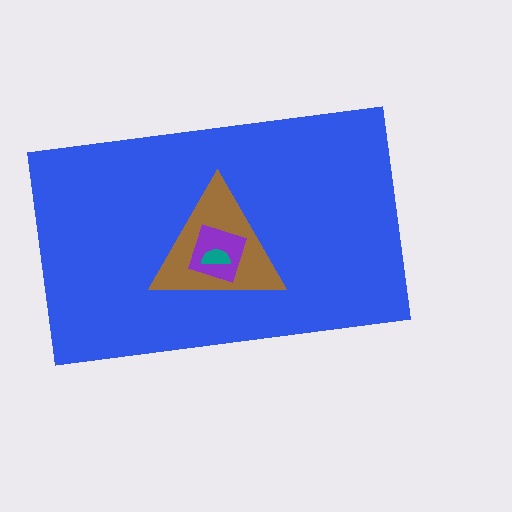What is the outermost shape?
The blue rectangle.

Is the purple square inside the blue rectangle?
Yes.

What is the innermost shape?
The teal semicircle.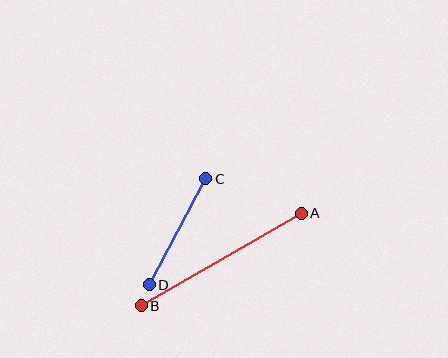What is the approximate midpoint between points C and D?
The midpoint is at approximately (177, 232) pixels.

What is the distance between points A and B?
The distance is approximately 185 pixels.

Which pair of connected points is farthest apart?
Points A and B are farthest apart.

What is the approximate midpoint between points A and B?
The midpoint is at approximately (221, 260) pixels.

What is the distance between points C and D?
The distance is approximately 120 pixels.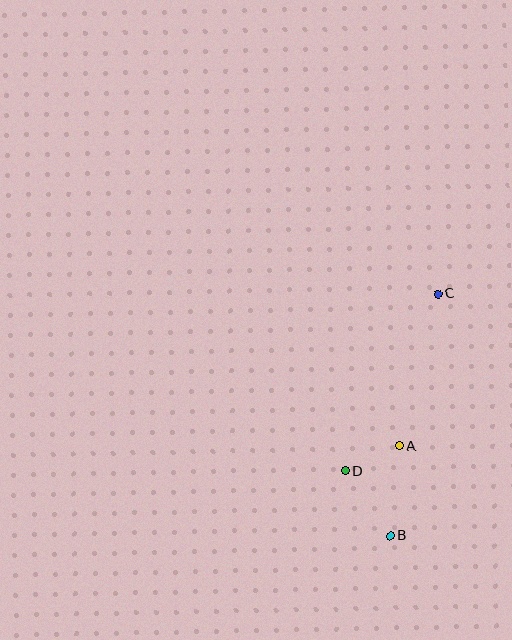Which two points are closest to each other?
Points A and D are closest to each other.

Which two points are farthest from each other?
Points B and C are farthest from each other.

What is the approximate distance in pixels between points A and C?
The distance between A and C is approximately 157 pixels.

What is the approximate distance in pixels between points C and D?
The distance between C and D is approximately 200 pixels.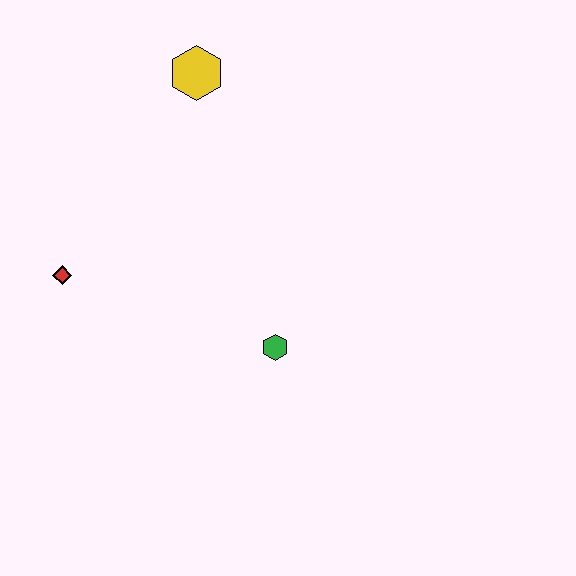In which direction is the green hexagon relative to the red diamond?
The green hexagon is to the right of the red diamond.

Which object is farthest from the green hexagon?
The yellow hexagon is farthest from the green hexagon.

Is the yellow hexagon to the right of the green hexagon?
No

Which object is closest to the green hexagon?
The red diamond is closest to the green hexagon.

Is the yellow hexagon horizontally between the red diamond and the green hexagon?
Yes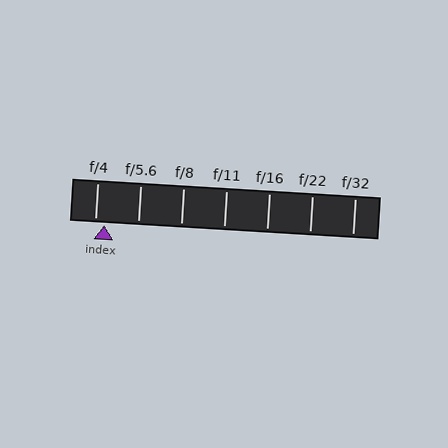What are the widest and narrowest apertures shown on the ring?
The widest aperture shown is f/4 and the narrowest is f/32.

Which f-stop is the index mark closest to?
The index mark is closest to f/4.